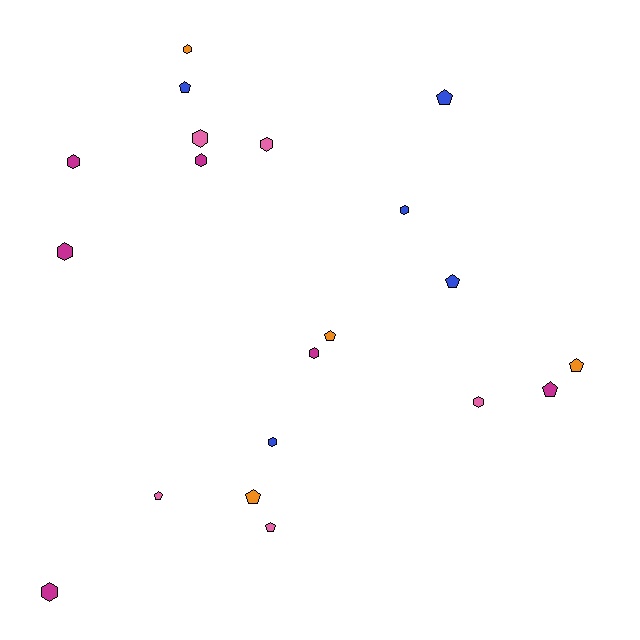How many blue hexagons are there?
There are 2 blue hexagons.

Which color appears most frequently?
Magenta, with 6 objects.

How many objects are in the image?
There are 20 objects.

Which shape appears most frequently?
Hexagon, with 11 objects.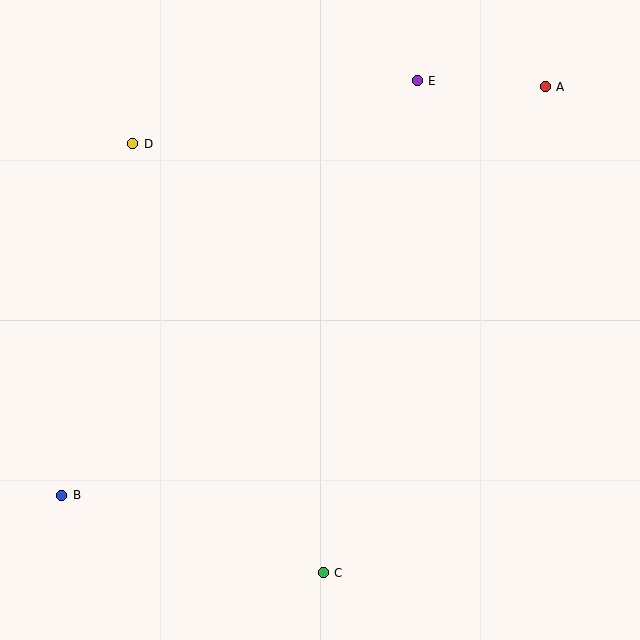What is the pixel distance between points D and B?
The distance between D and B is 359 pixels.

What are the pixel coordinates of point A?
Point A is at (545, 87).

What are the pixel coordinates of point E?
Point E is at (417, 81).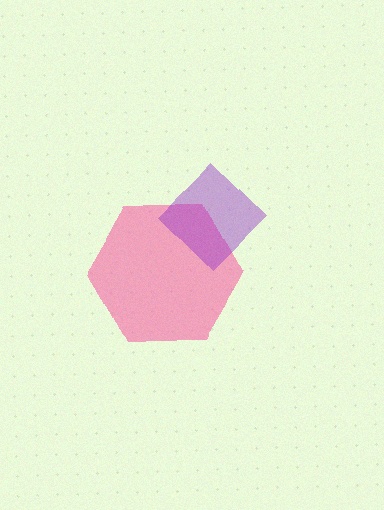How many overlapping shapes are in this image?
There are 2 overlapping shapes in the image.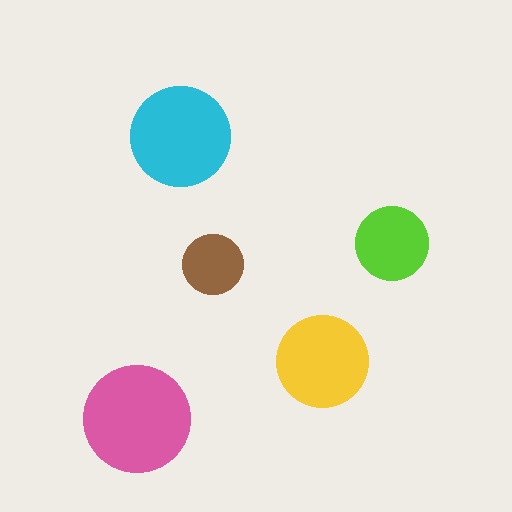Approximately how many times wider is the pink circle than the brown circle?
About 2 times wider.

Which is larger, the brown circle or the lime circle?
The lime one.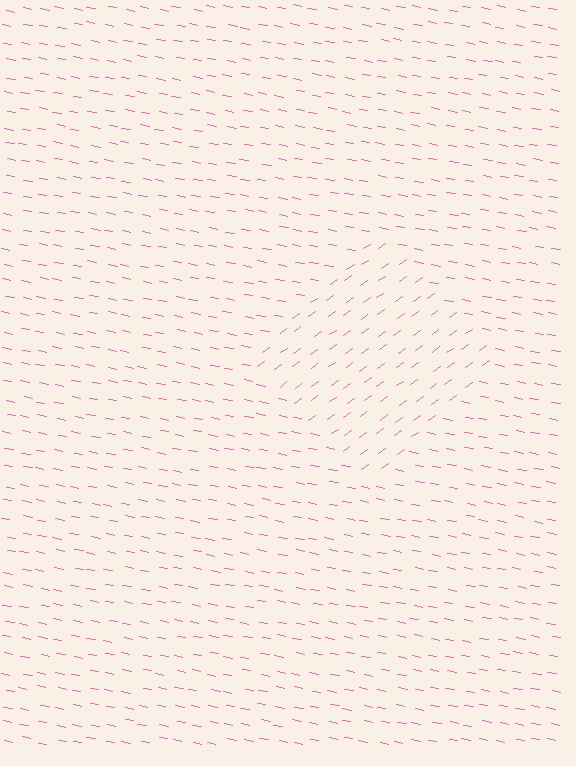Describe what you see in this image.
The image is filled with small pink line segments. A diamond region in the image has lines oriented differently from the surrounding lines, creating a visible texture boundary.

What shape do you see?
I see a diamond.